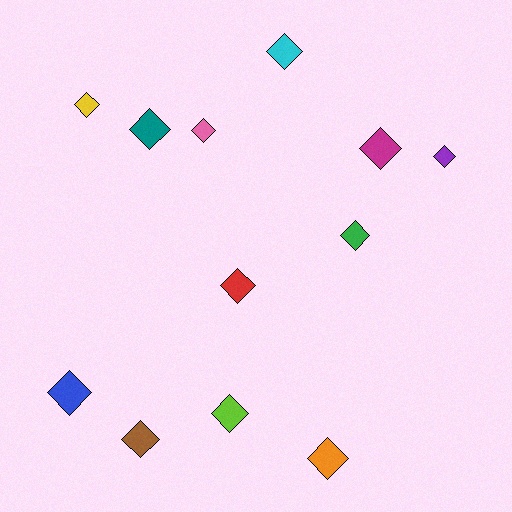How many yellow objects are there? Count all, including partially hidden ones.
There is 1 yellow object.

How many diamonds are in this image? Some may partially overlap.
There are 12 diamonds.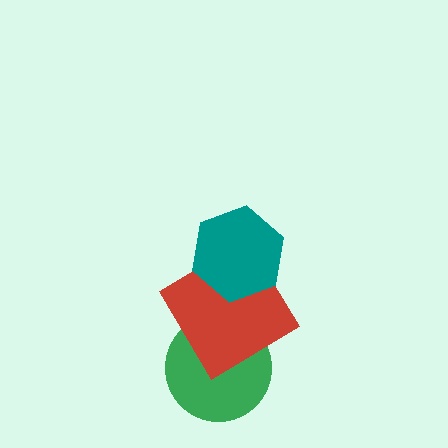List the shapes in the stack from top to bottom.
From top to bottom: the teal hexagon, the red diamond, the green circle.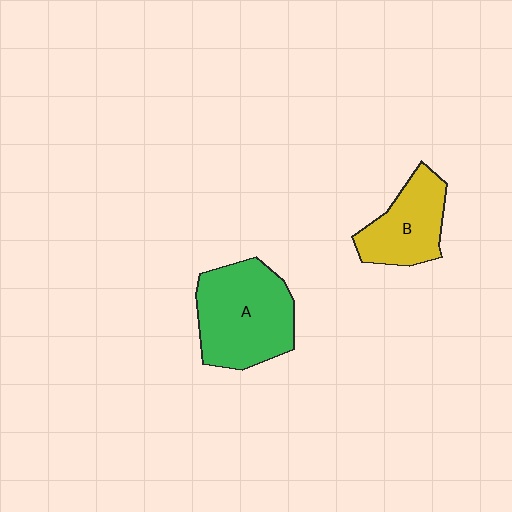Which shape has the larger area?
Shape A (green).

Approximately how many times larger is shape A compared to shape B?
Approximately 1.5 times.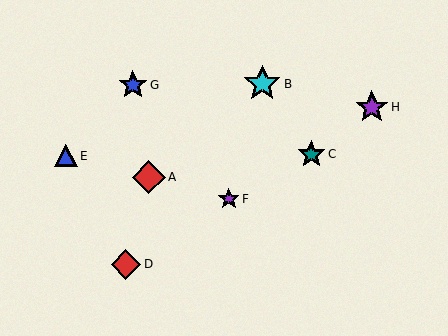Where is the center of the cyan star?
The center of the cyan star is at (262, 84).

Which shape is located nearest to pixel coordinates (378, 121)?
The purple star (labeled H) at (372, 107) is nearest to that location.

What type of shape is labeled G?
Shape G is a blue star.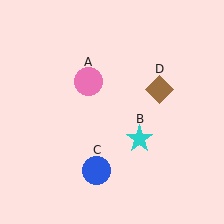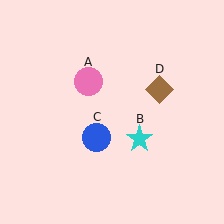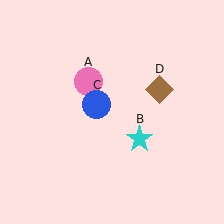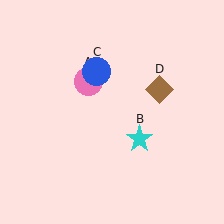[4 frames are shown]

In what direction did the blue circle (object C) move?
The blue circle (object C) moved up.